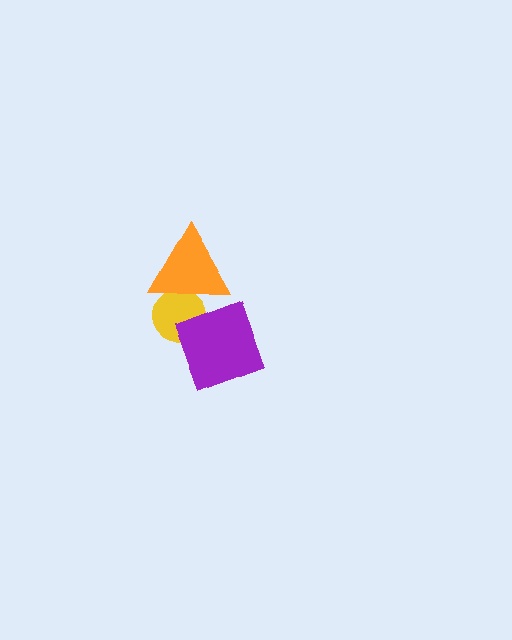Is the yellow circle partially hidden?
Yes, it is partially covered by another shape.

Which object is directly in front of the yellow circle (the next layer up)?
The purple diamond is directly in front of the yellow circle.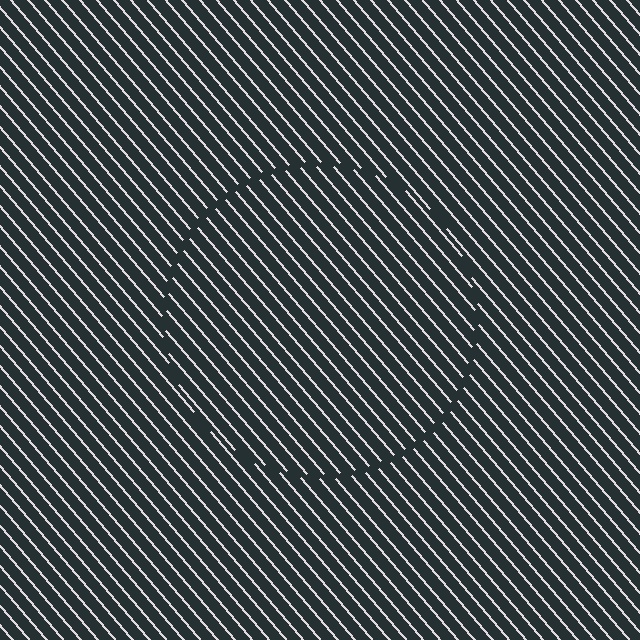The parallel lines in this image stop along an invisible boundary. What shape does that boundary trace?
An illusory circle. The interior of the shape contains the same grating, shifted by half a period — the contour is defined by the phase discontinuity where line-ends from the inner and outer gratings abut.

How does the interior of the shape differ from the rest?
The interior of the shape contains the same grating, shifted by half a period — the contour is defined by the phase discontinuity where line-ends from the inner and outer gratings abut.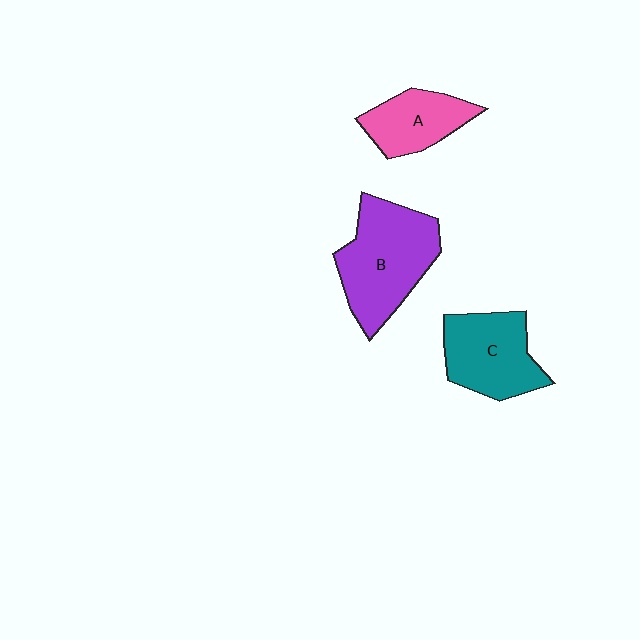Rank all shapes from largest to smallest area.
From largest to smallest: B (purple), C (teal), A (pink).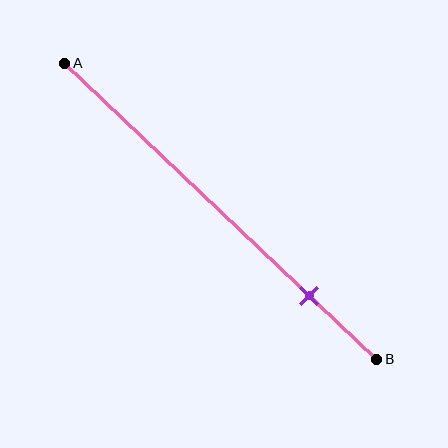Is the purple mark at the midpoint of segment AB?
No, the mark is at about 80% from A, not at the 50% midpoint.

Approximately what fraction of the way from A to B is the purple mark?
The purple mark is approximately 80% of the way from A to B.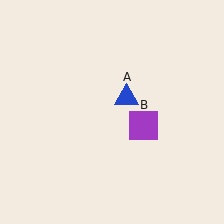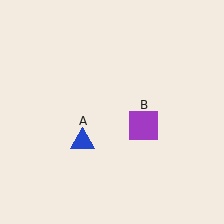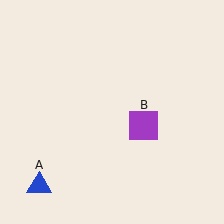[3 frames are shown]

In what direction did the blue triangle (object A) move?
The blue triangle (object A) moved down and to the left.